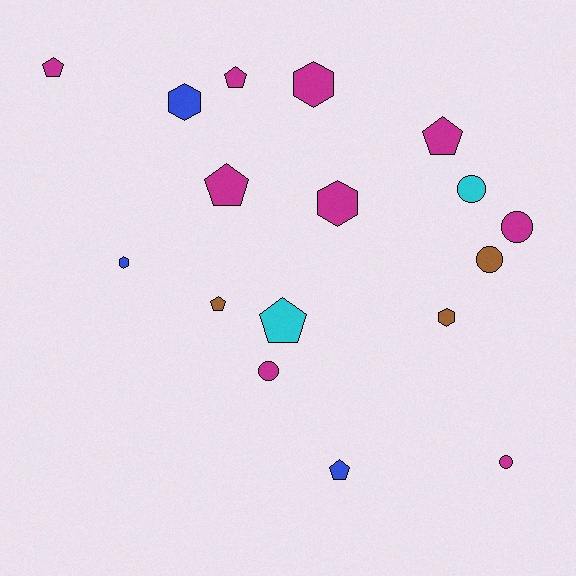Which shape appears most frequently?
Pentagon, with 7 objects.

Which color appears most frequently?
Magenta, with 9 objects.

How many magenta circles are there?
There are 3 magenta circles.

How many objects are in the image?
There are 17 objects.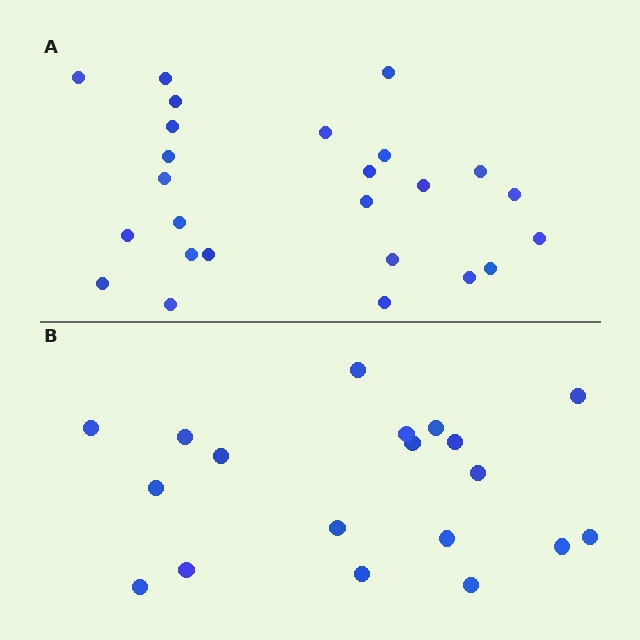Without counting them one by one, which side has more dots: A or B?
Region A (the top region) has more dots.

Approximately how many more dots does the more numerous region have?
Region A has about 6 more dots than region B.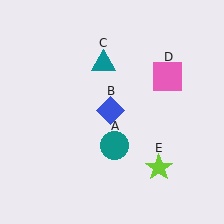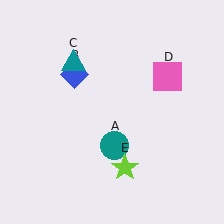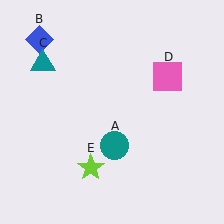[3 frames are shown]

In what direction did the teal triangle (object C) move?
The teal triangle (object C) moved left.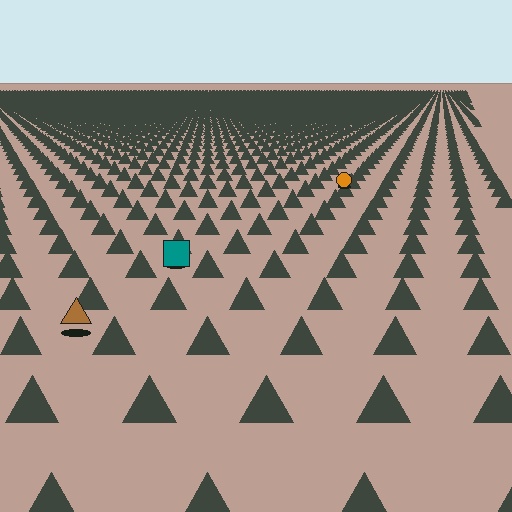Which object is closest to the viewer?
The brown triangle is closest. The texture marks near it are larger and more spread out.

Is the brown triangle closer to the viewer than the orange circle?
Yes. The brown triangle is closer — you can tell from the texture gradient: the ground texture is coarser near it.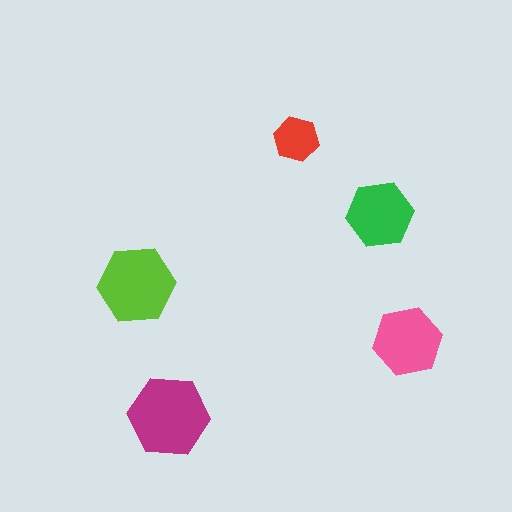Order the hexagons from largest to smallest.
the magenta one, the lime one, the pink one, the green one, the red one.